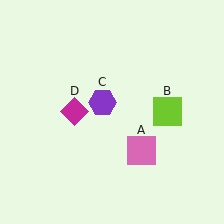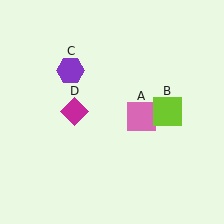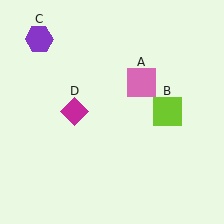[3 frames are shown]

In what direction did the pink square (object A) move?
The pink square (object A) moved up.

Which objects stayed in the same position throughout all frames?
Lime square (object B) and magenta diamond (object D) remained stationary.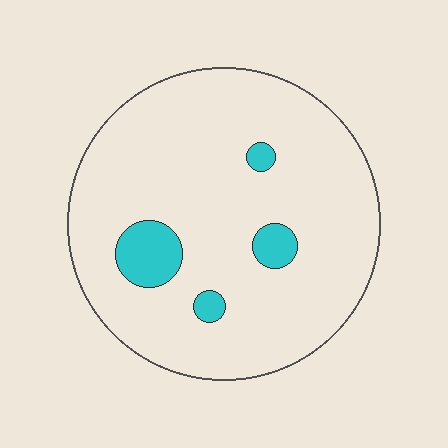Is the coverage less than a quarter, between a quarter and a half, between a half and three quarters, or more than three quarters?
Less than a quarter.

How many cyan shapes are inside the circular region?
4.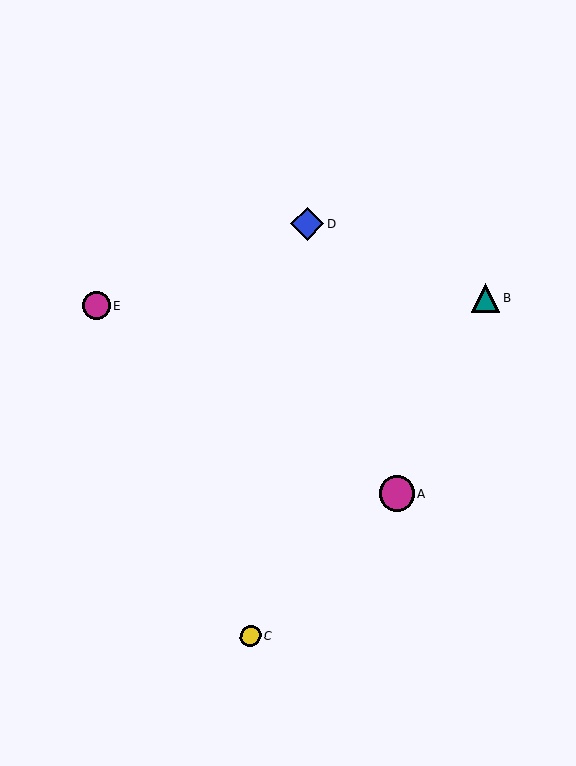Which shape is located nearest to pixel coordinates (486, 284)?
The teal triangle (labeled B) at (486, 298) is nearest to that location.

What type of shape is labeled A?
Shape A is a magenta circle.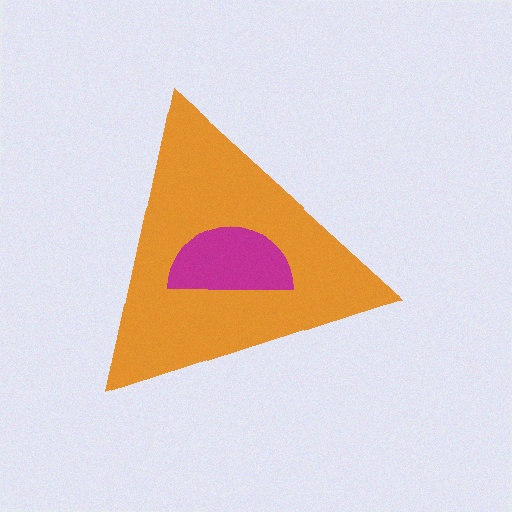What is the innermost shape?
The magenta semicircle.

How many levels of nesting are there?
2.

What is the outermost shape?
The orange triangle.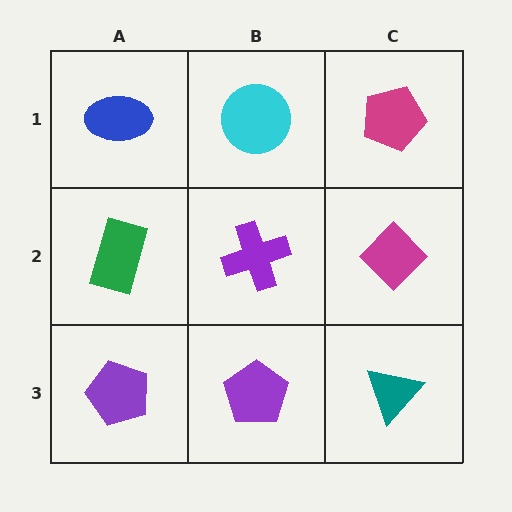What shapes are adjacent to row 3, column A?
A green rectangle (row 2, column A), a purple pentagon (row 3, column B).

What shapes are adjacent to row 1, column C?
A magenta diamond (row 2, column C), a cyan circle (row 1, column B).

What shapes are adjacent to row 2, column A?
A blue ellipse (row 1, column A), a purple pentagon (row 3, column A), a purple cross (row 2, column B).